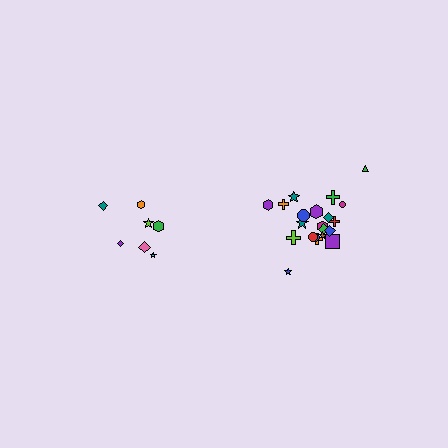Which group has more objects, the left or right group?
The right group.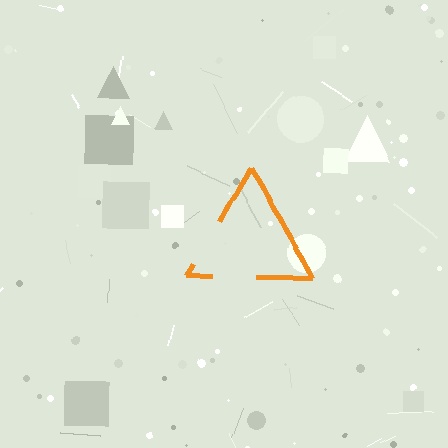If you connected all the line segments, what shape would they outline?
They would outline a triangle.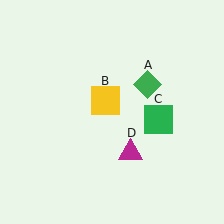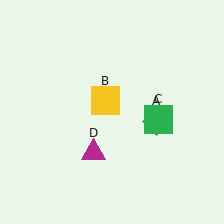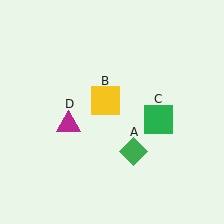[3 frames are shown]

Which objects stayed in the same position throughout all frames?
Yellow square (object B) and green square (object C) remained stationary.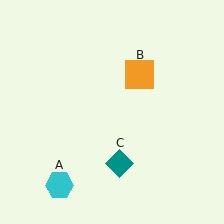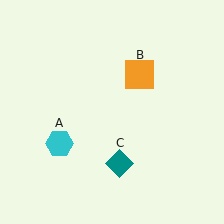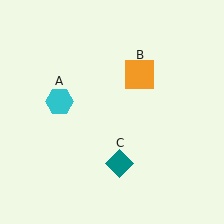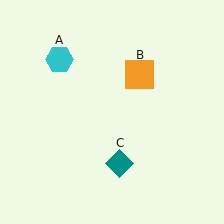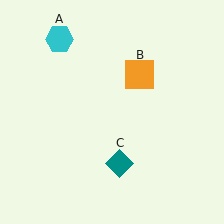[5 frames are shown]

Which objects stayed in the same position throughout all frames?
Orange square (object B) and teal diamond (object C) remained stationary.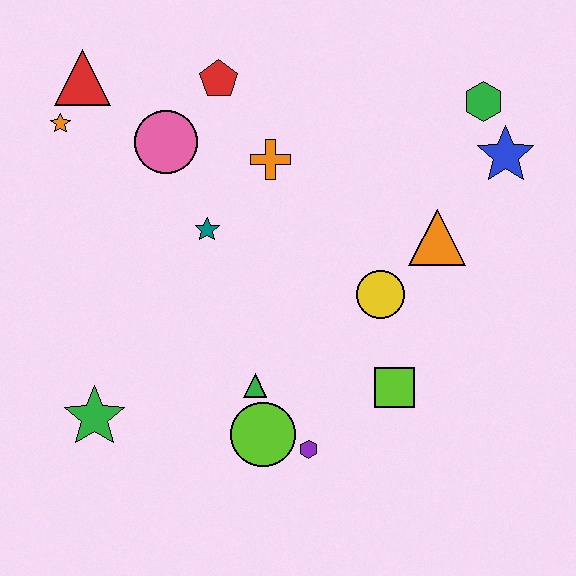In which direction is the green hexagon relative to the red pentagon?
The green hexagon is to the right of the red pentagon.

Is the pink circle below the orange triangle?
No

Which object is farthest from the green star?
The green hexagon is farthest from the green star.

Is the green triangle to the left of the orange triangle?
Yes